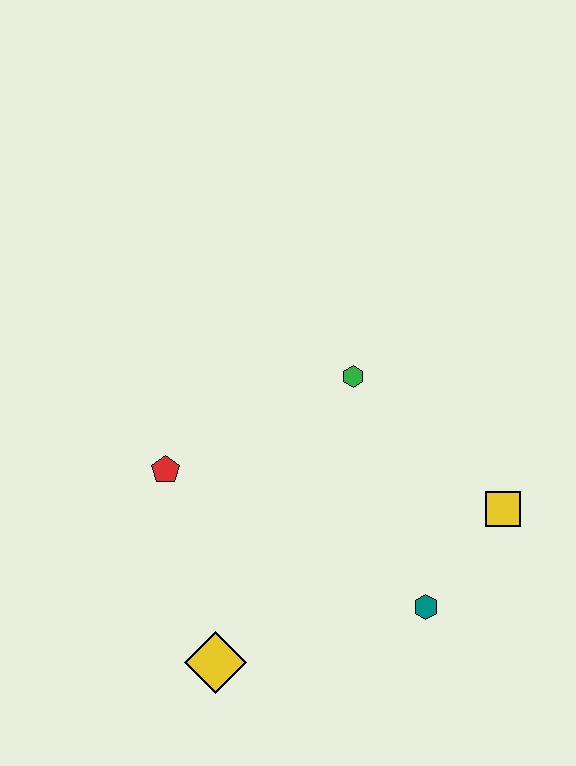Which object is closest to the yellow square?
The teal hexagon is closest to the yellow square.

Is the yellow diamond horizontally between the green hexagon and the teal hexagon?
No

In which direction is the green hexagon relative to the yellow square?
The green hexagon is to the left of the yellow square.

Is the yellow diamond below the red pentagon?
Yes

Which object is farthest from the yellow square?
The red pentagon is farthest from the yellow square.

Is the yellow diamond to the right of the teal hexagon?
No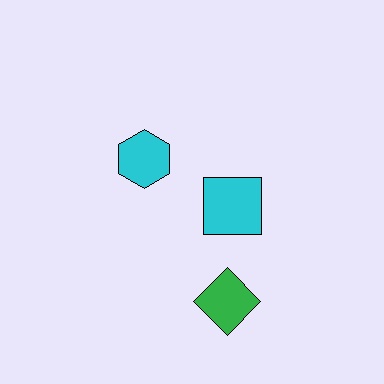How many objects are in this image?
There are 3 objects.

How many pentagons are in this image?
There are no pentagons.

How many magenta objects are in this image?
There are no magenta objects.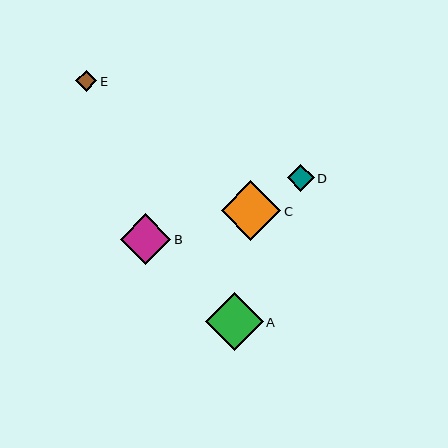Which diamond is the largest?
Diamond C is the largest with a size of approximately 59 pixels.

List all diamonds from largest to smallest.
From largest to smallest: C, A, B, D, E.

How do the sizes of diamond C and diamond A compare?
Diamond C and diamond A are approximately the same size.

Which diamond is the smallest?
Diamond E is the smallest with a size of approximately 21 pixels.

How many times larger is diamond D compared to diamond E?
Diamond D is approximately 1.3 times the size of diamond E.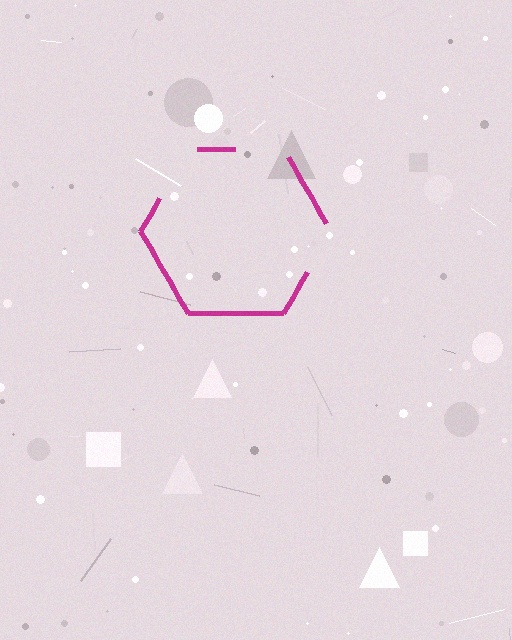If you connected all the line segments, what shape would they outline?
They would outline a hexagon.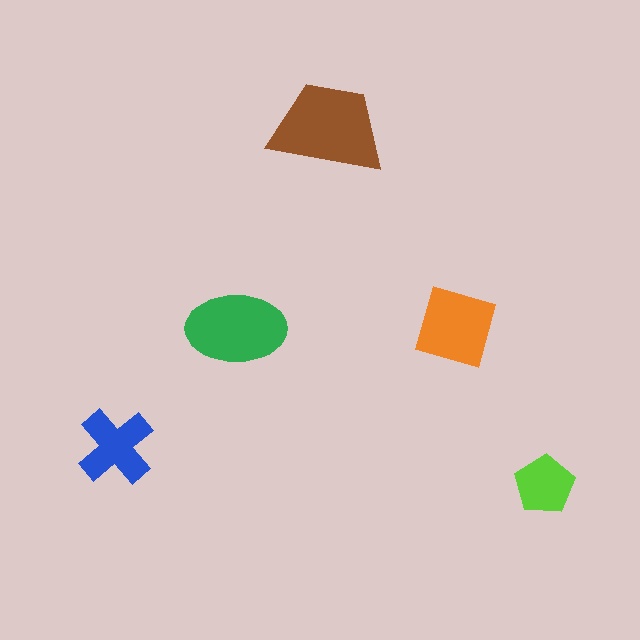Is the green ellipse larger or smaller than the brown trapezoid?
Smaller.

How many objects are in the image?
There are 5 objects in the image.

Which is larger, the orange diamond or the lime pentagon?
The orange diamond.